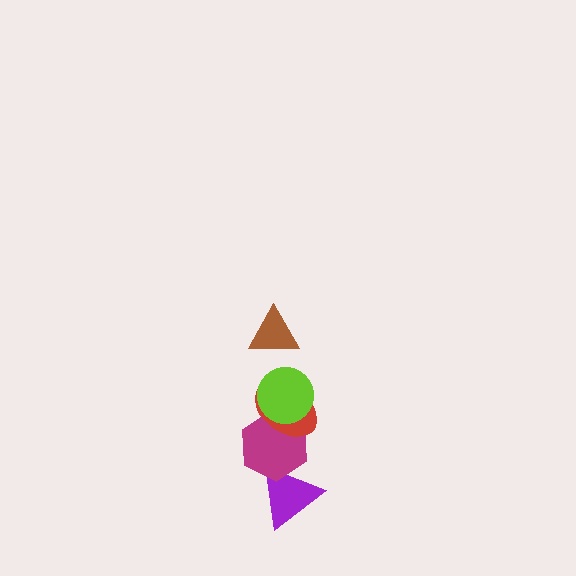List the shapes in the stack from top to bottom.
From top to bottom: the brown triangle, the lime circle, the red ellipse, the magenta hexagon, the purple triangle.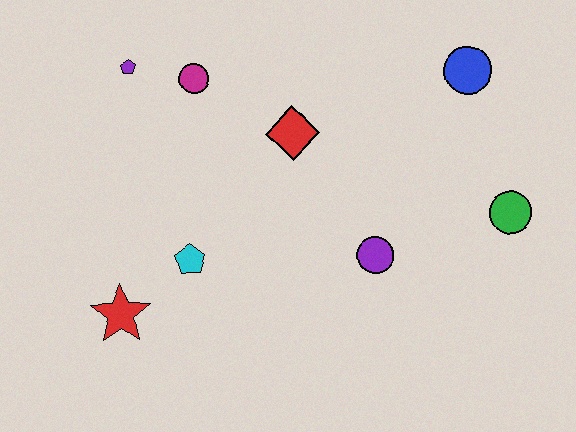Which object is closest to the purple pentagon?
The magenta circle is closest to the purple pentagon.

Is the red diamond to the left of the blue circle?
Yes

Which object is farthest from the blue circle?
The red star is farthest from the blue circle.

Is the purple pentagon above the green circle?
Yes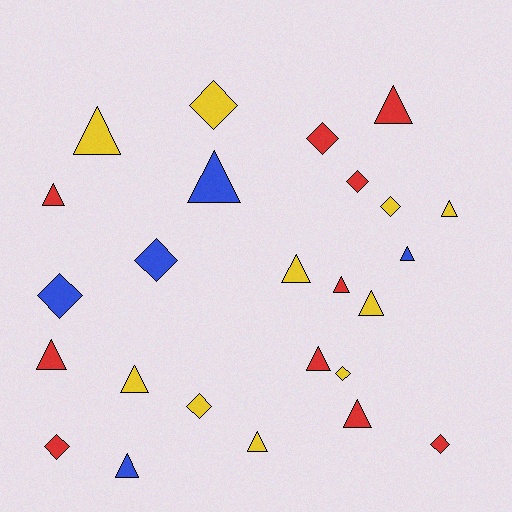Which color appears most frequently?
Red, with 10 objects.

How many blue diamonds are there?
There are 2 blue diamonds.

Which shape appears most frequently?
Triangle, with 15 objects.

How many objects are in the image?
There are 25 objects.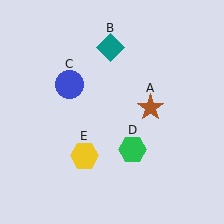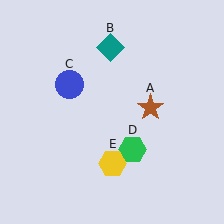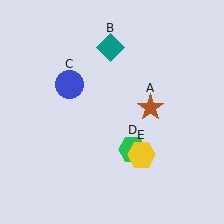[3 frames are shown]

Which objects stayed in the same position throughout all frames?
Brown star (object A) and teal diamond (object B) and blue circle (object C) and green hexagon (object D) remained stationary.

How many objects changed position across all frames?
1 object changed position: yellow hexagon (object E).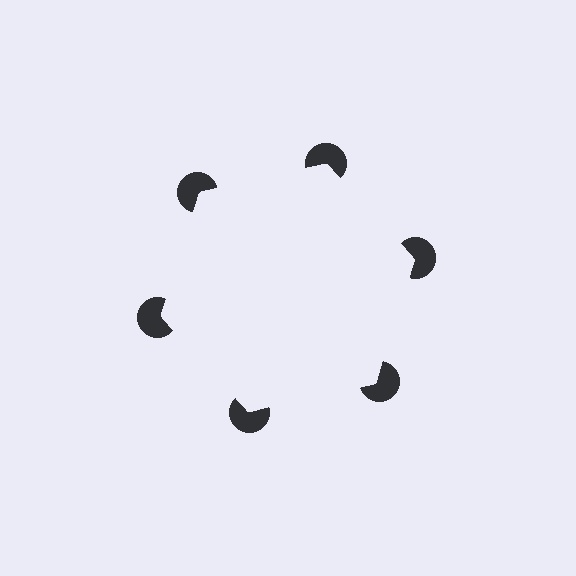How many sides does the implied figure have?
6 sides.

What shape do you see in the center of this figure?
An illusory hexagon — its edges are inferred from the aligned wedge cuts in the pac-man discs, not physically drawn.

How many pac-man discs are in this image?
There are 6 — one at each vertex of the illusory hexagon.